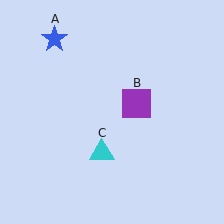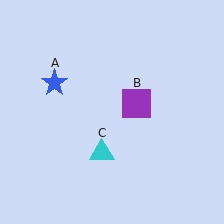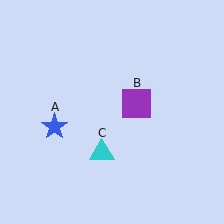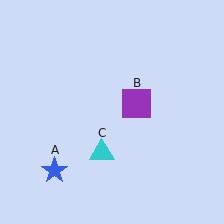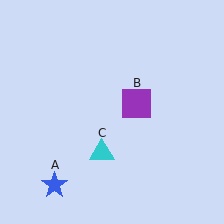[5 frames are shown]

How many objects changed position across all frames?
1 object changed position: blue star (object A).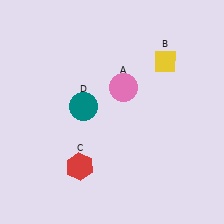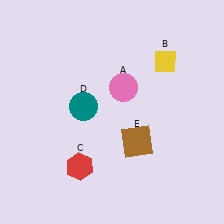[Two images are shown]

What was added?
A brown square (E) was added in Image 2.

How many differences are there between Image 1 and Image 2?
There is 1 difference between the two images.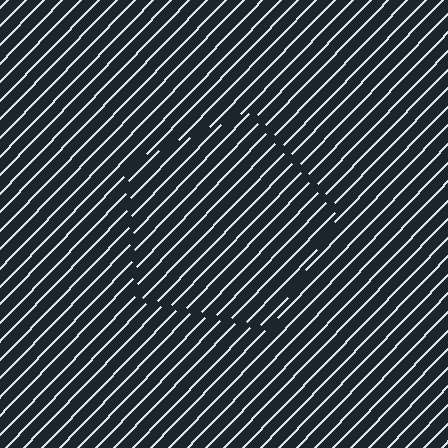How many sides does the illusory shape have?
5 sides — the line-ends trace a pentagon.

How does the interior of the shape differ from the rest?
The interior of the shape contains the same grating, shifted by half a period — the contour is defined by the phase discontinuity where line-ends from the inner and outer gratings abut.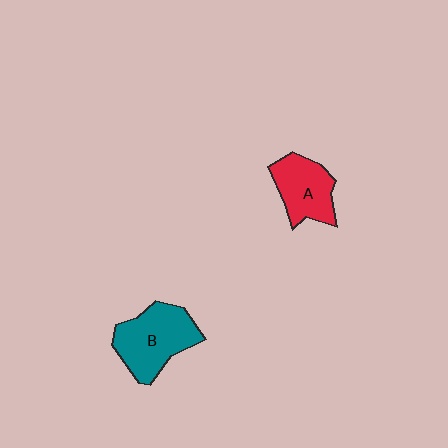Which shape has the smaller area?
Shape A (red).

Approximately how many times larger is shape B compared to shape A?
Approximately 1.3 times.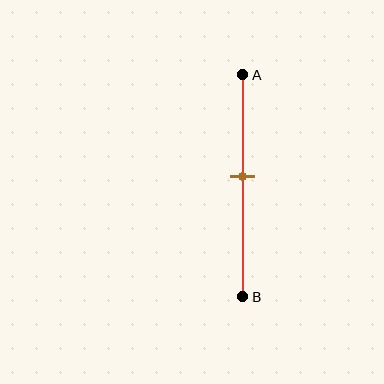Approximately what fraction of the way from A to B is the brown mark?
The brown mark is approximately 45% of the way from A to B.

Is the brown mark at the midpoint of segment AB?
No, the mark is at about 45% from A, not at the 50% midpoint.